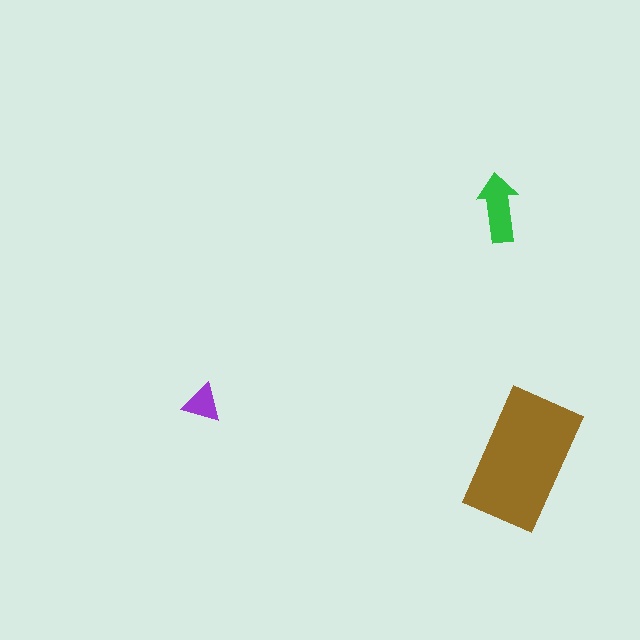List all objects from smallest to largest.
The purple triangle, the green arrow, the brown rectangle.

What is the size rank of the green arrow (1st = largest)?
2nd.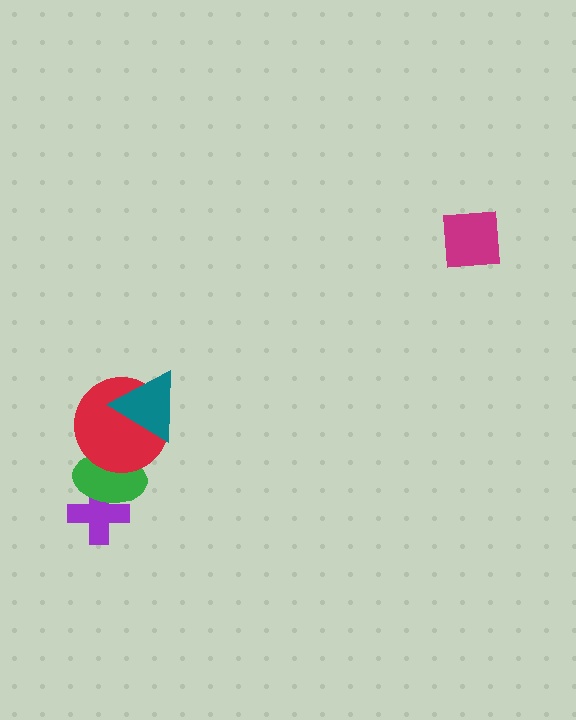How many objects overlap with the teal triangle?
1 object overlaps with the teal triangle.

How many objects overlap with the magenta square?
0 objects overlap with the magenta square.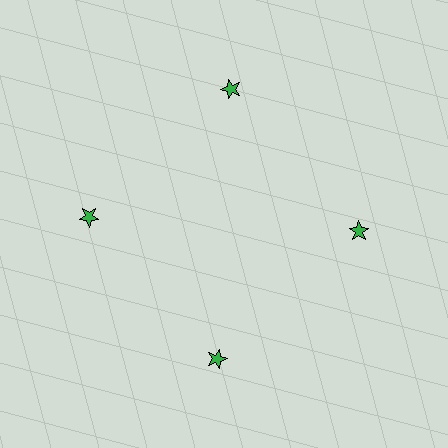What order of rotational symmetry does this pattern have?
This pattern has 4-fold rotational symmetry.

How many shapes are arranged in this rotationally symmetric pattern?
There are 4 shapes, arranged in 4 groups of 1.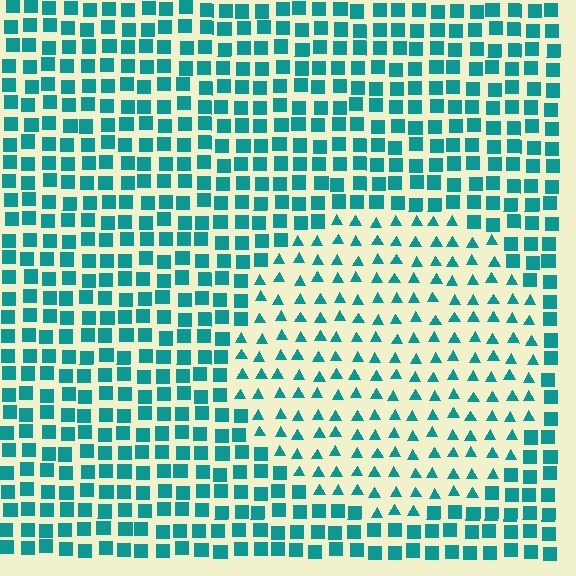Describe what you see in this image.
The image is filled with small teal elements arranged in a uniform grid. A circle-shaped region contains triangles, while the surrounding area contains squares. The boundary is defined purely by the change in element shape.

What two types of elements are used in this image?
The image uses triangles inside the circle region and squares outside it.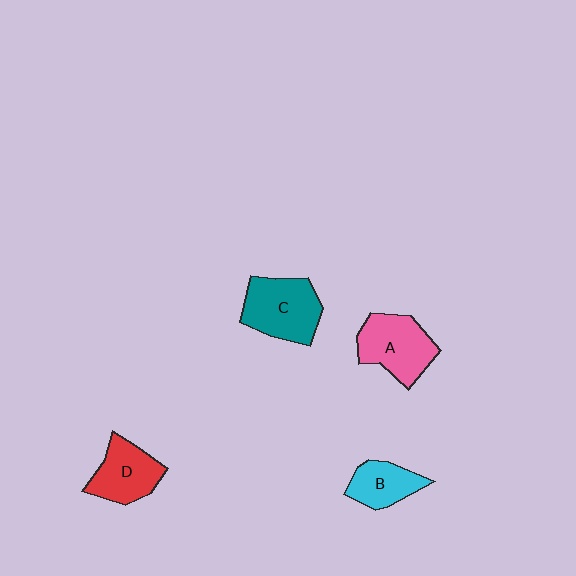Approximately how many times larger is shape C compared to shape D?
Approximately 1.2 times.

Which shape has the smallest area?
Shape B (cyan).